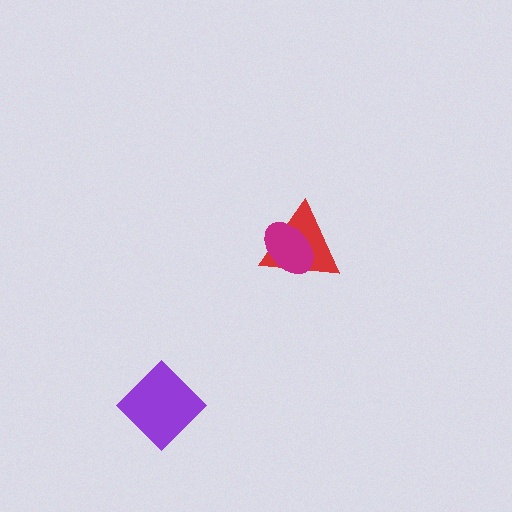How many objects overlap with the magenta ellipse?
1 object overlaps with the magenta ellipse.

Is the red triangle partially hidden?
Yes, it is partially covered by another shape.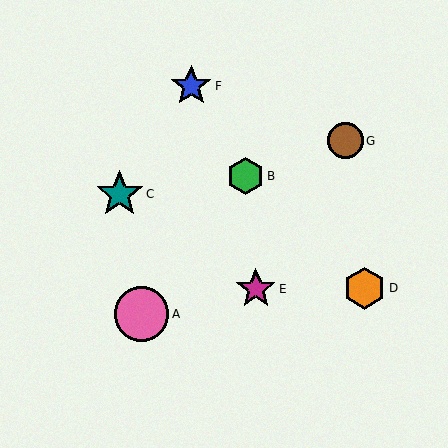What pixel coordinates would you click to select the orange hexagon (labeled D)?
Click at (365, 288) to select the orange hexagon D.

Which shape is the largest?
The pink circle (labeled A) is the largest.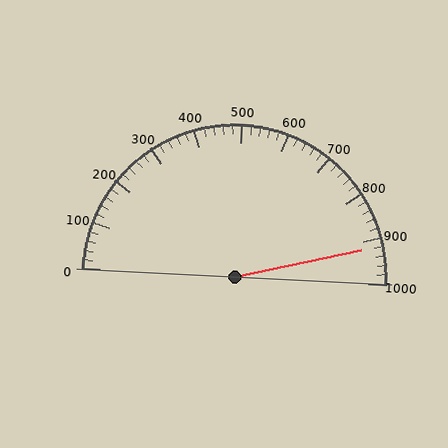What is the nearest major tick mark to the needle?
The nearest major tick mark is 900.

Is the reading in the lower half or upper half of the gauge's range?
The reading is in the upper half of the range (0 to 1000).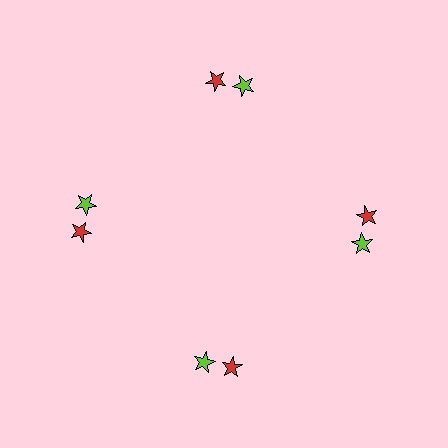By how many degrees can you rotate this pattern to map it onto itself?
The pattern maps onto itself every 90 degrees of rotation.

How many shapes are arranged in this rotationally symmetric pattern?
There are 8 shapes, arranged in 4 groups of 2.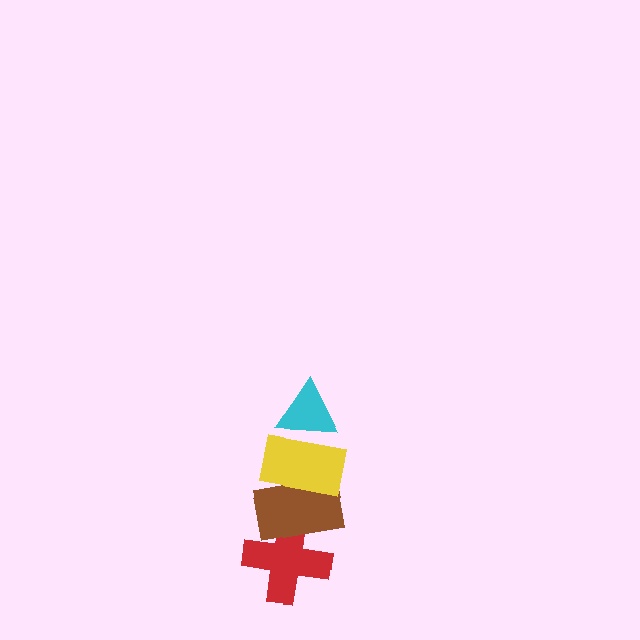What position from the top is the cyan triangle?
The cyan triangle is 1st from the top.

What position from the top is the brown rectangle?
The brown rectangle is 3rd from the top.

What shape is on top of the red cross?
The brown rectangle is on top of the red cross.